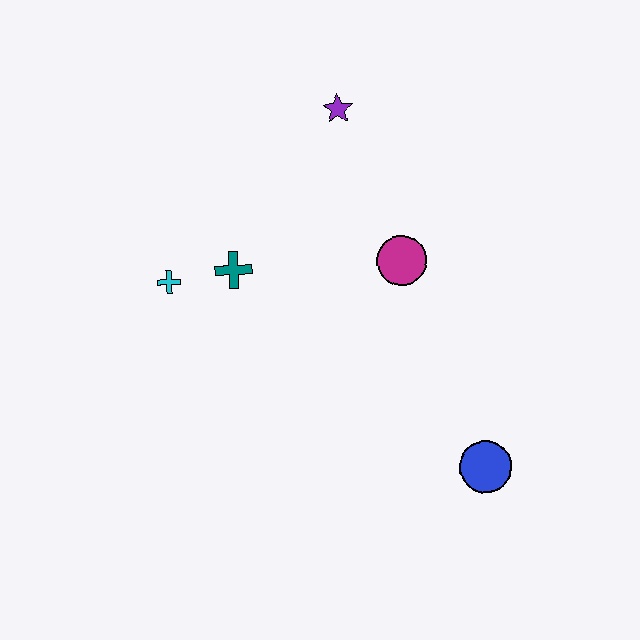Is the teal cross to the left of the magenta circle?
Yes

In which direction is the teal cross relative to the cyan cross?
The teal cross is to the right of the cyan cross.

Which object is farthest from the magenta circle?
The cyan cross is farthest from the magenta circle.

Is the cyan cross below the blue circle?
No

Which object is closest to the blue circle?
The magenta circle is closest to the blue circle.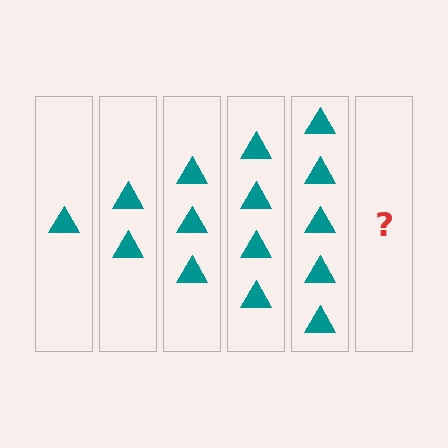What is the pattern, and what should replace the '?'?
The pattern is that each step adds one more triangle. The '?' should be 6 triangles.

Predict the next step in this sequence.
The next step is 6 triangles.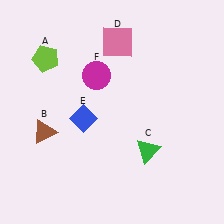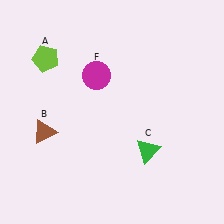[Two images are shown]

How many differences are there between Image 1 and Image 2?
There are 2 differences between the two images.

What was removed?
The blue diamond (E), the pink square (D) were removed in Image 2.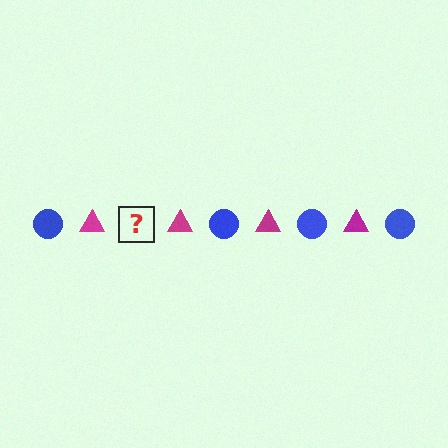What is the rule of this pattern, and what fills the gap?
The rule is that the pattern alternates between blue circle and magenta triangle. The gap should be filled with a blue circle.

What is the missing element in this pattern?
The missing element is a blue circle.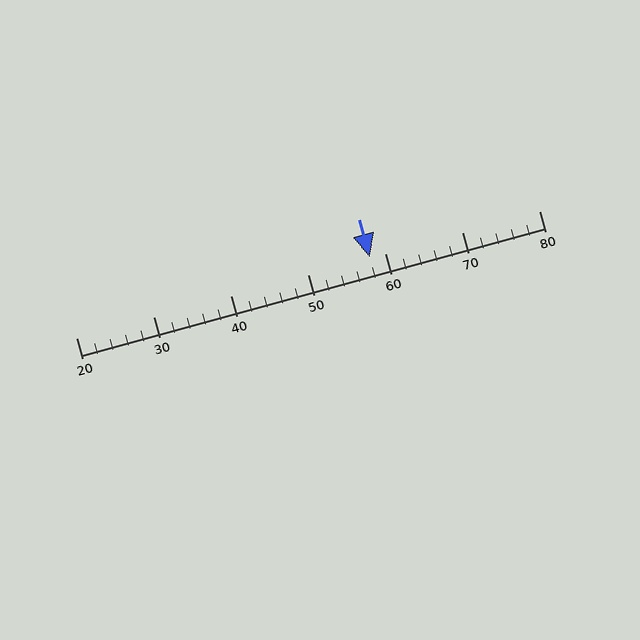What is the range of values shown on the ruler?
The ruler shows values from 20 to 80.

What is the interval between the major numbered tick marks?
The major tick marks are spaced 10 units apart.